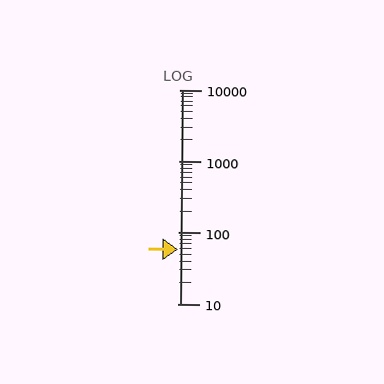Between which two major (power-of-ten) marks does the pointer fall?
The pointer is between 10 and 100.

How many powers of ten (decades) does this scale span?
The scale spans 3 decades, from 10 to 10000.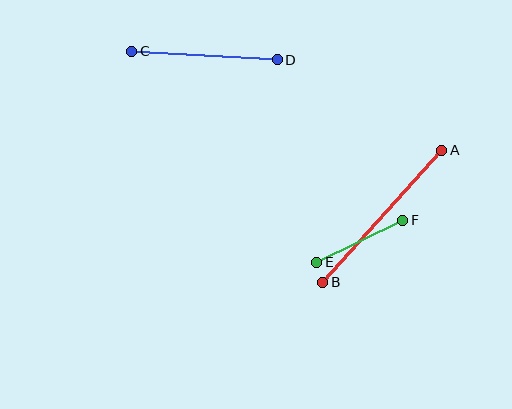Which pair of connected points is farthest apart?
Points A and B are farthest apart.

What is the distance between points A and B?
The distance is approximately 177 pixels.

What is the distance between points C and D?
The distance is approximately 146 pixels.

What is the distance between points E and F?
The distance is approximately 96 pixels.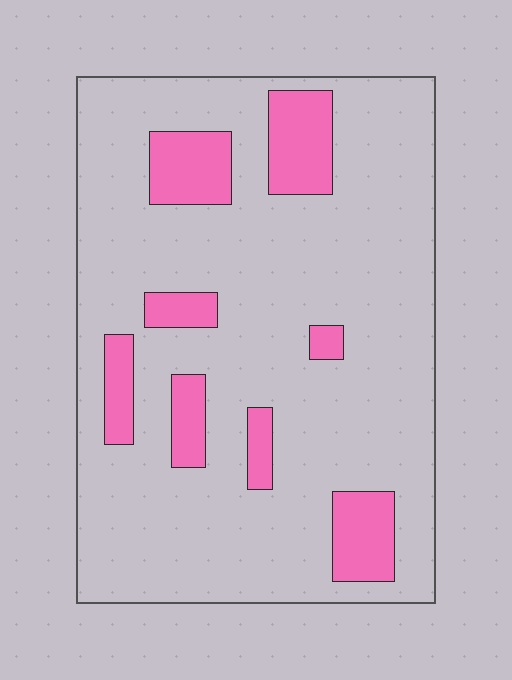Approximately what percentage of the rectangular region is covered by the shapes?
Approximately 15%.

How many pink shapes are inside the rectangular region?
8.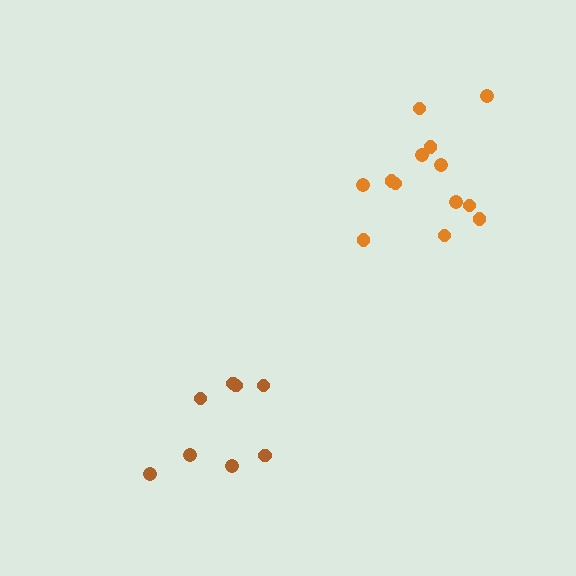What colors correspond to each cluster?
The clusters are colored: orange, brown.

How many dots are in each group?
Group 1: 13 dots, Group 2: 8 dots (21 total).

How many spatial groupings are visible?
There are 2 spatial groupings.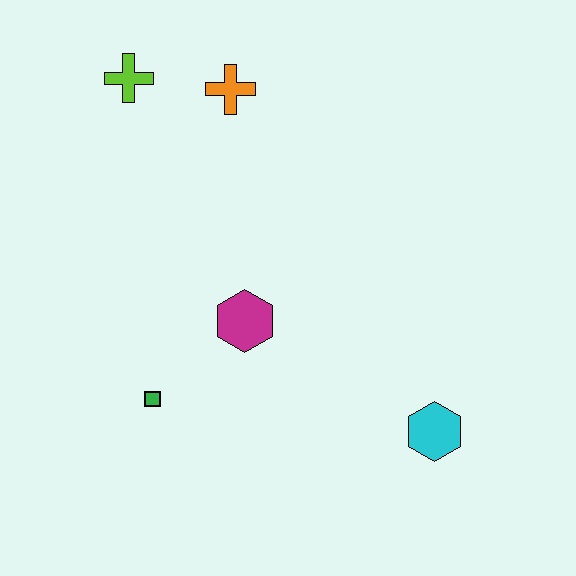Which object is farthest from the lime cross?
The cyan hexagon is farthest from the lime cross.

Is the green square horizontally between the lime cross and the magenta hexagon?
Yes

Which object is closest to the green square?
The magenta hexagon is closest to the green square.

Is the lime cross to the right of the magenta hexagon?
No